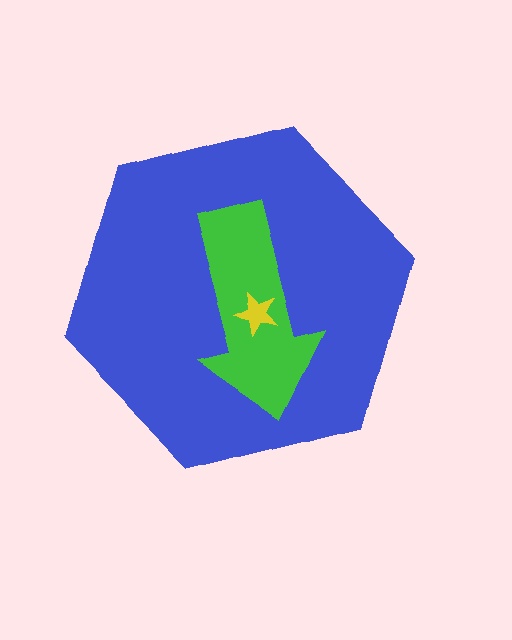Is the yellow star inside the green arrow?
Yes.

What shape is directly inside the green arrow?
The yellow star.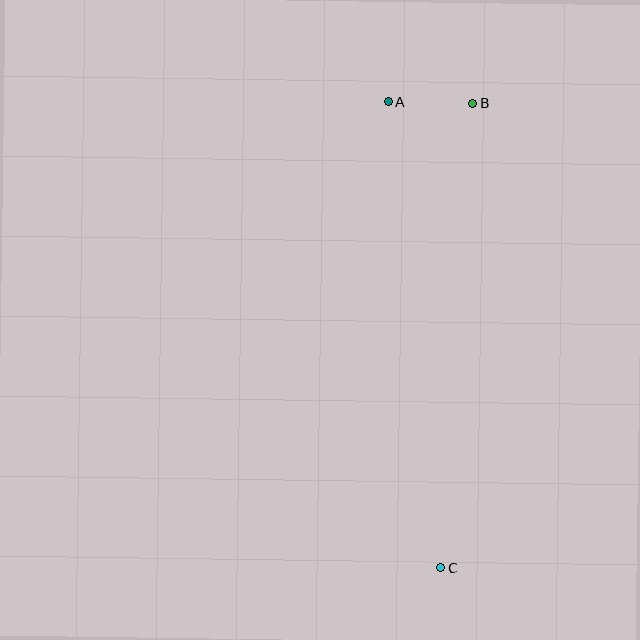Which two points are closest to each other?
Points A and B are closest to each other.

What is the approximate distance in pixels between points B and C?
The distance between B and C is approximately 465 pixels.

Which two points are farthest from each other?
Points A and C are farthest from each other.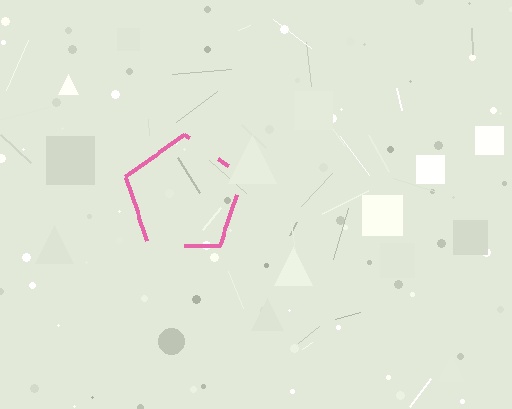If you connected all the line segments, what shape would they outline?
They would outline a pentagon.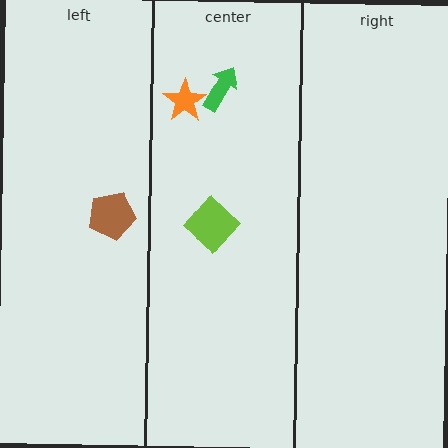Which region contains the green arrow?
The center region.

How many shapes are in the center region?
3.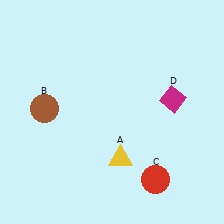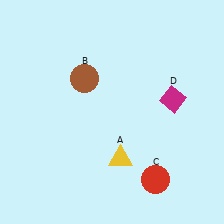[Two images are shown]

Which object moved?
The brown circle (B) moved right.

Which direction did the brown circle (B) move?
The brown circle (B) moved right.